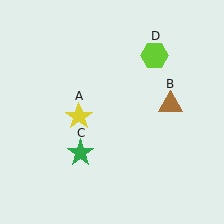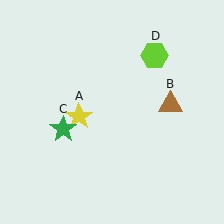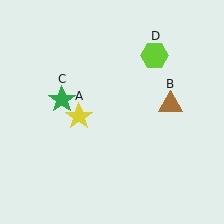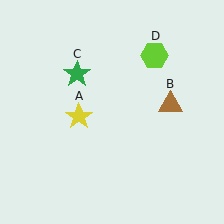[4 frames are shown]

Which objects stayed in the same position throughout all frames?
Yellow star (object A) and brown triangle (object B) and lime hexagon (object D) remained stationary.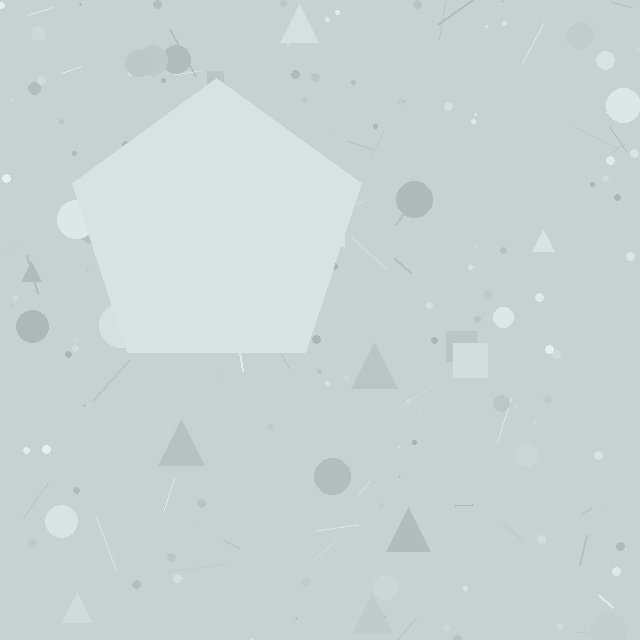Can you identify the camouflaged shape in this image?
The camouflaged shape is a pentagon.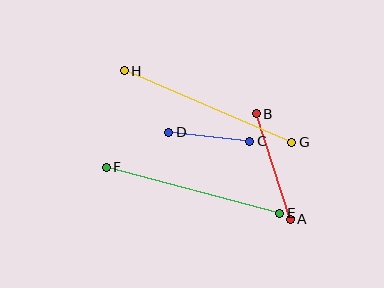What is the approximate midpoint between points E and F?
The midpoint is at approximately (193, 190) pixels.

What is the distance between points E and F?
The distance is approximately 180 pixels.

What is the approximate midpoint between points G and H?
The midpoint is at approximately (208, 106) pixels.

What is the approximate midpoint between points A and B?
The midpoint is at approximately (273, 167) pixels.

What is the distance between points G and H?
The distance is approximately 182 pixels.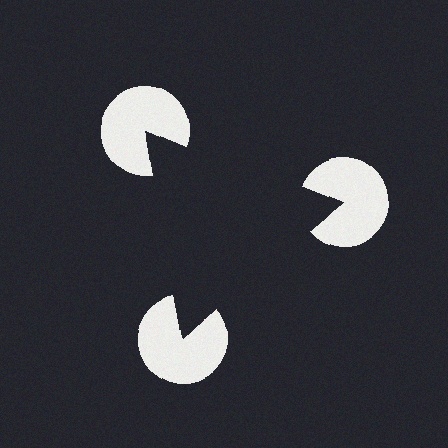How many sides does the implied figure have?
3 sides.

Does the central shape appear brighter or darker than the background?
It typically appears slightly darker than the background, even though no actual brightness change is drawn.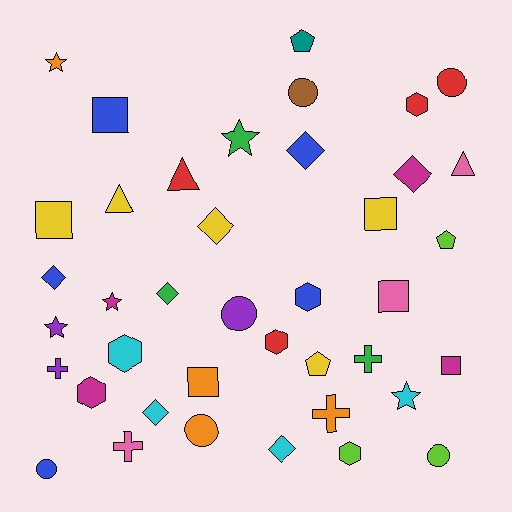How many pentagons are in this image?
There are 3 pentagons.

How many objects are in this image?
There are 40 objects.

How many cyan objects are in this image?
There are 4 cyan objects.